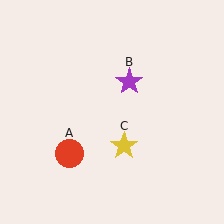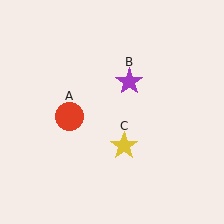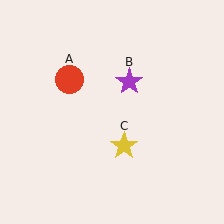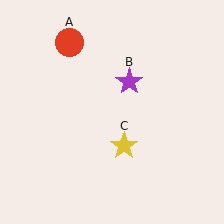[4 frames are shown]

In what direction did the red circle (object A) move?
The red circle (object A) moved up.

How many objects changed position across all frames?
1 object changed position: red circle (object A).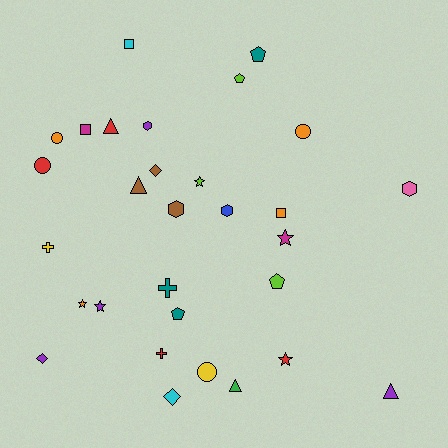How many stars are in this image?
There are 5 stars.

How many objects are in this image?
There are 30 objects.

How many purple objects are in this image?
There are 4 purple objects.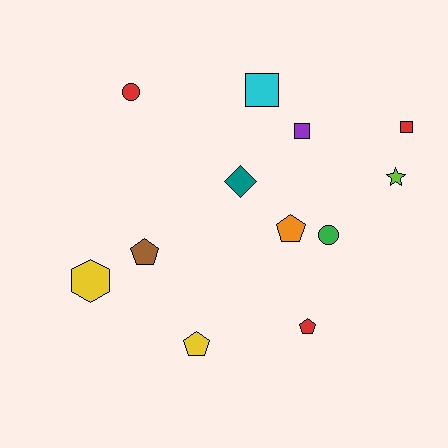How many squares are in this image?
There are 3 squares.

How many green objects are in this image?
There is 1 green object.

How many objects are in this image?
There are 12 objects.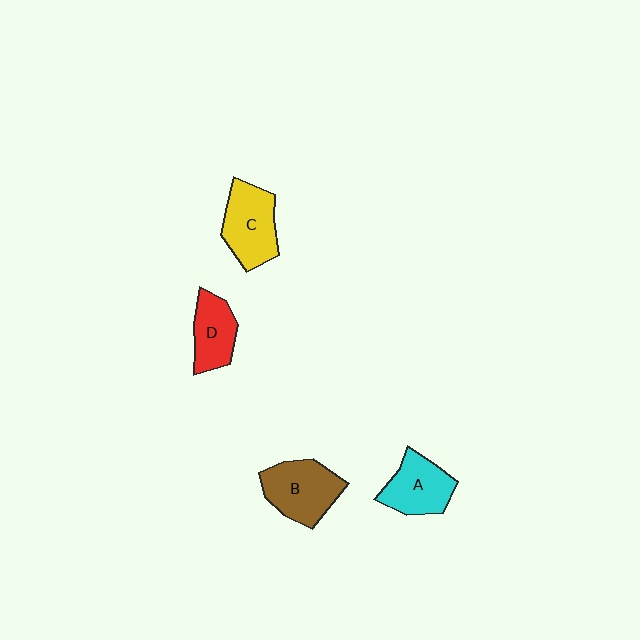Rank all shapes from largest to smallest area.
From largest to smallest: B (brown), C (yellow), A (cyan), D (red).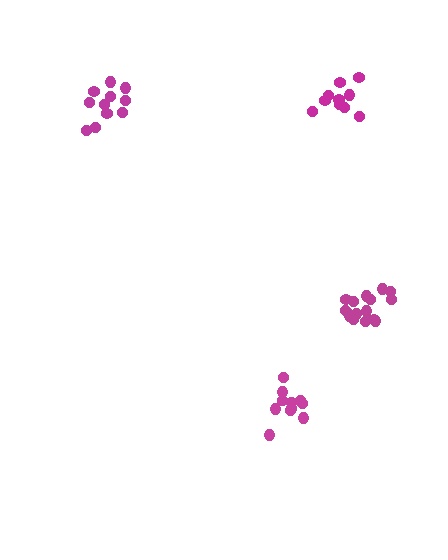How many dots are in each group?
Group 1: 11 dots, Group 2: 10 dots, Group 3: 16 dots, Group 4: 11 dots (48 total).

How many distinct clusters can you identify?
There are 4 distinct clusters.